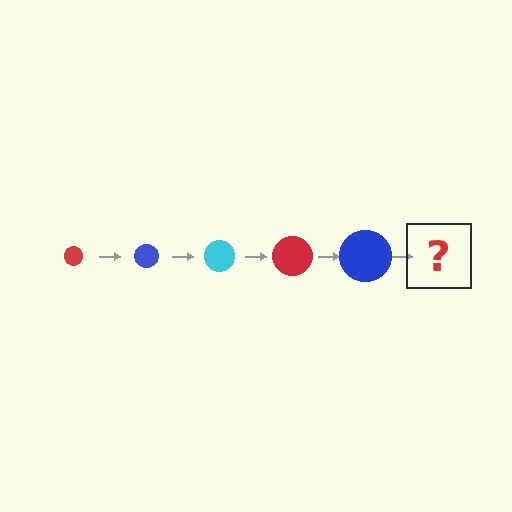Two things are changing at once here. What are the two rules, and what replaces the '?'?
The two rules are that the circle grows larger each step and the color cycles through red, blue, and cyan. The '?' should be a cyan circle, larger than the previous one.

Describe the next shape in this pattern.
It should be a cyan circle, larger than the previous one.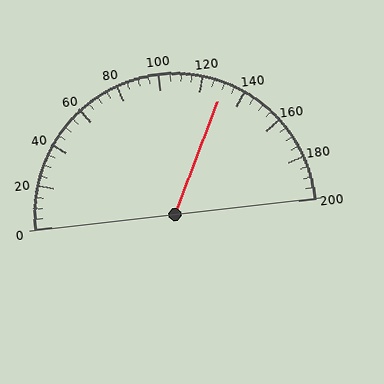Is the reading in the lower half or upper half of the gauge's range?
The reading is in the upper half of the range (0 to 200).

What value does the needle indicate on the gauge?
The needle indicates approximately 130.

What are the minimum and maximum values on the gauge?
The gauge ranges from 0 to 200.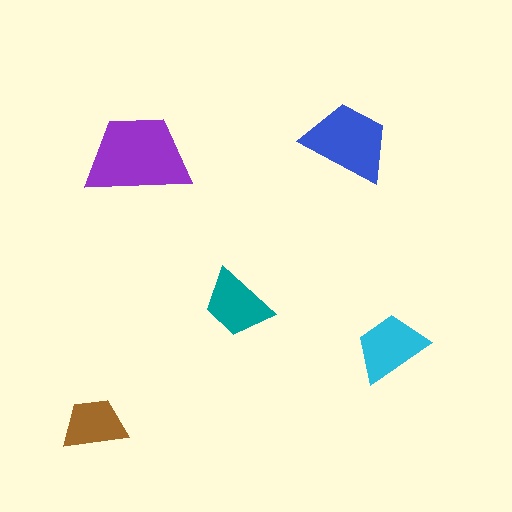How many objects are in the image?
There are 5 objects in the image.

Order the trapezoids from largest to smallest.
the purple one, the blue one, the cyan one, the teal one, the brown one.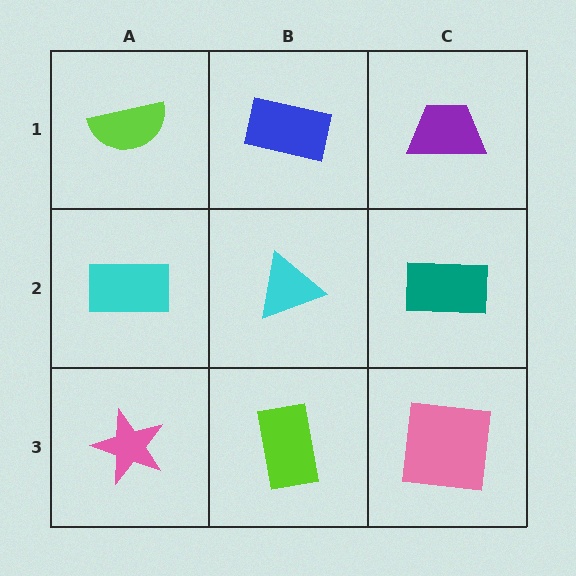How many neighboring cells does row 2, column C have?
3.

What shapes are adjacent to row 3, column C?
A teal rectangle (row 2, column C), a lime rectangle (row 3, column B).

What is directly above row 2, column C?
A purple trapezoid.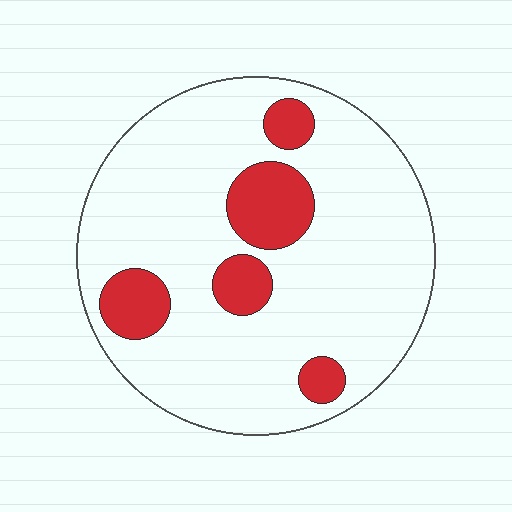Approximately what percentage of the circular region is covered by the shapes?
Approximately 15%.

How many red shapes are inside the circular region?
5.